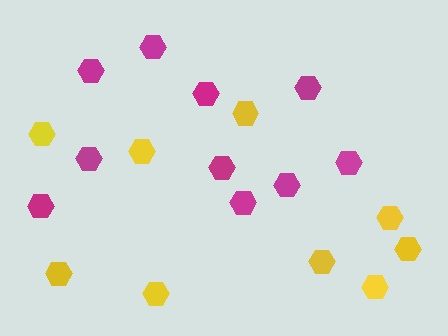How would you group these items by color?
There are 2 groups: one group of yellow hexagons (9) and one group of magenta hexagons (10).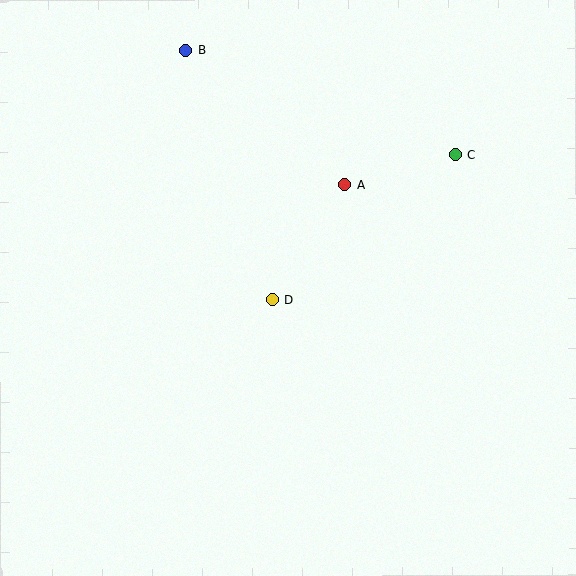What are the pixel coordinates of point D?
Point D is at (272, 300).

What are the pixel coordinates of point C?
Point C is at (456, 155).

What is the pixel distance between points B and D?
The distance between B and D is 264 pixels.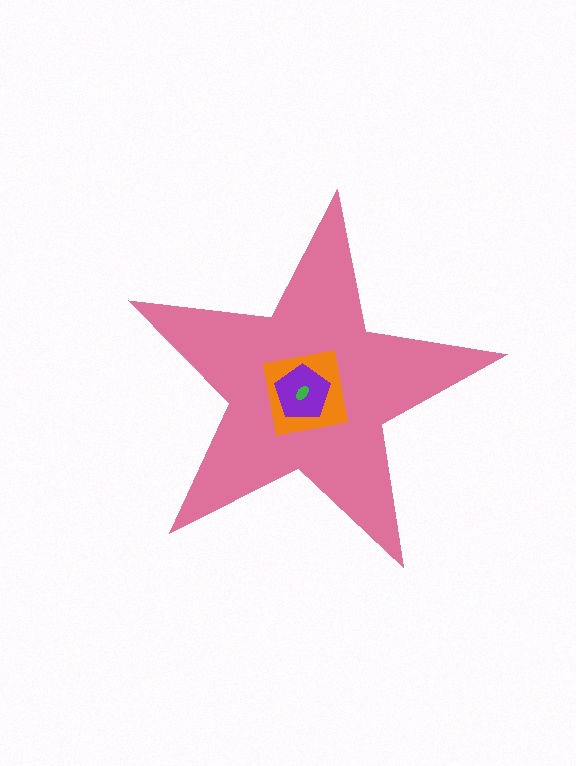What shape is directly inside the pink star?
The orange square.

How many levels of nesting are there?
4.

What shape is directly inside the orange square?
The purple pentagon.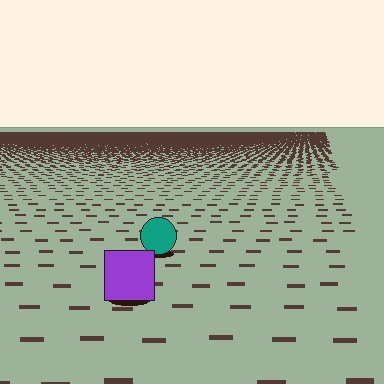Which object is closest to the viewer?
The purple square is closest. The texture marks near it are larger and more spread out.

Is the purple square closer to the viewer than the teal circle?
Yes. The purple square is closer — you can tell from the texture gradient: the ground texture is coarser near it.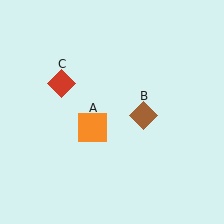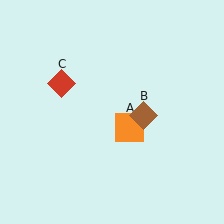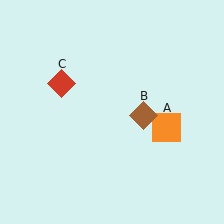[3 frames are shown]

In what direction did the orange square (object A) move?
The orange square (object A) moved right.